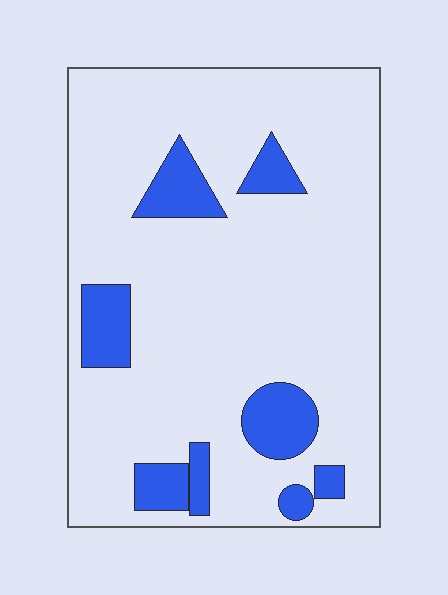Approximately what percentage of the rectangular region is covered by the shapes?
Approximately 15%.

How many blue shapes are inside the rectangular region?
8.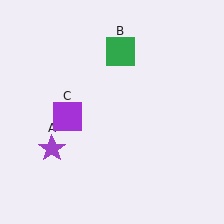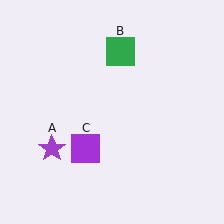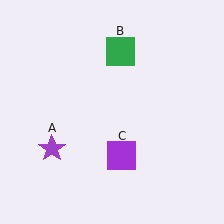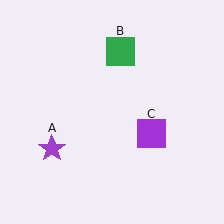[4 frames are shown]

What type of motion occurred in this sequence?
The purple square (object C) rotated counterclockwise around the center of the scene.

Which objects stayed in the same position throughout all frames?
Purple star (object A) and green square (object B) remained stationary.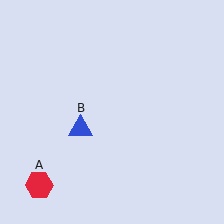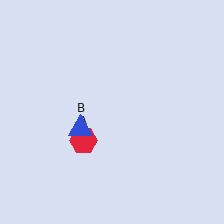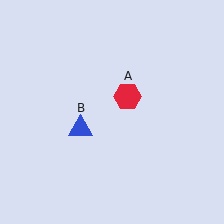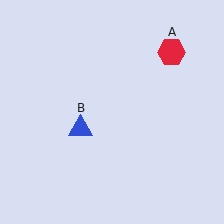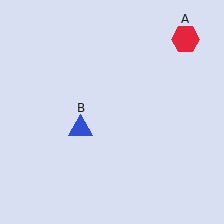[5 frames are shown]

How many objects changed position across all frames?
1 object changed position: red hexagon (object A).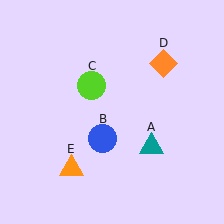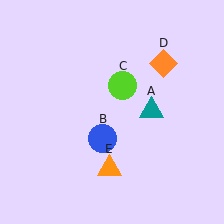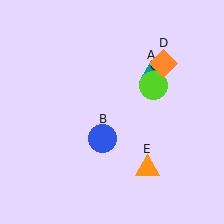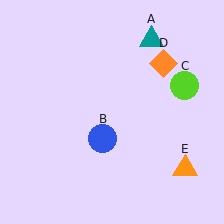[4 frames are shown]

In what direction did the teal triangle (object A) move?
The teal triangle (object A) moved up.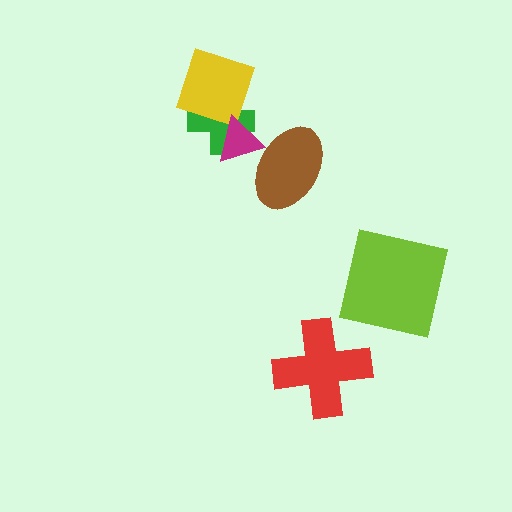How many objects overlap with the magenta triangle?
2 objects overlap with the magenta triangle.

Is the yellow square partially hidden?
No, no other shape covers it.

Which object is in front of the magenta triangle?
The brown ellipse is in front of the magenta triangle.